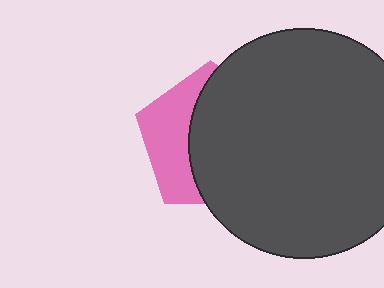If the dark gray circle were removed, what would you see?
You would see the complete pink pentagon.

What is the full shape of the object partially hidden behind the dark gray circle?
The partially hidden object is a pink pentagon.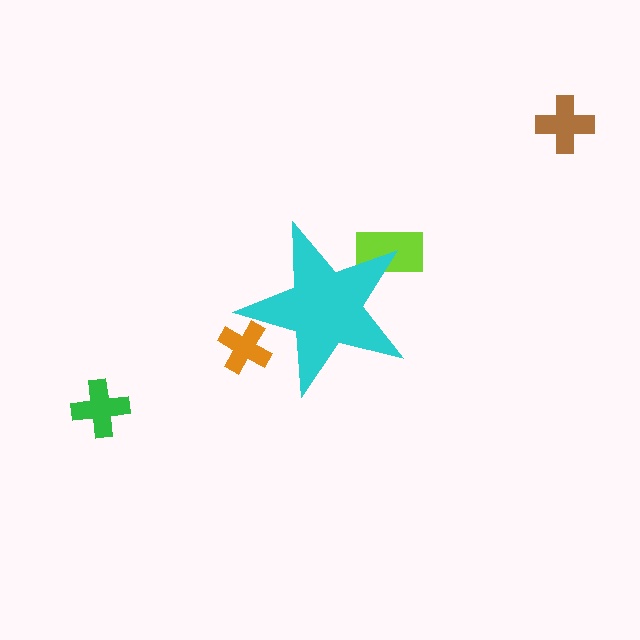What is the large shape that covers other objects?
A cyan star.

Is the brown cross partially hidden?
No, the brown cross is fully visible.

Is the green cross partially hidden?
No, the green cross is fully visible.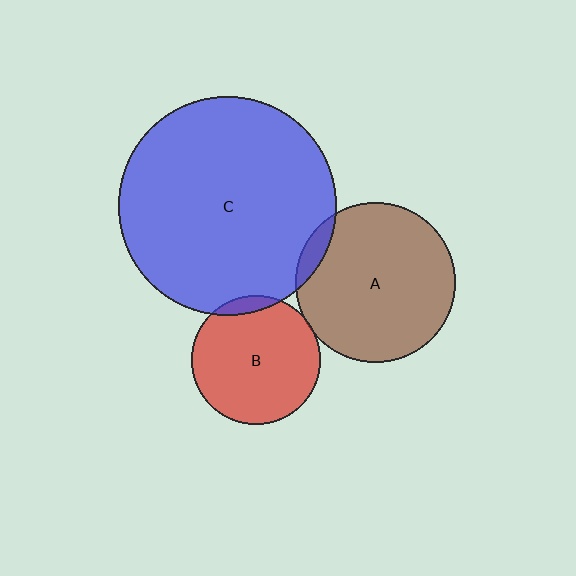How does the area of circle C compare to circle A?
Approximately 1.9 times.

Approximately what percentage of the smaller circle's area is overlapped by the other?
Approximately 5%.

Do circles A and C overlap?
Yes.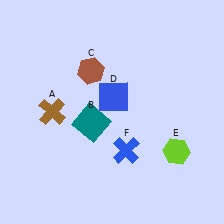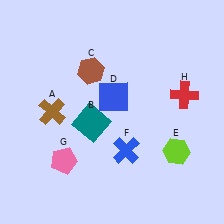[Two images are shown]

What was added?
A pink pentagon (G), a red cross (H) were added in Image 2.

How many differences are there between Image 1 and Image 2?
There are 2 differences between the two images.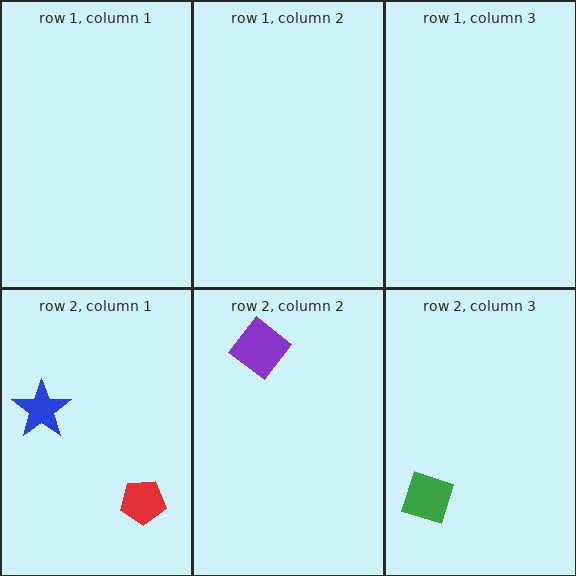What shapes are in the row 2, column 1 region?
The red pentagon, the blue star.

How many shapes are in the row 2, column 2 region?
1.